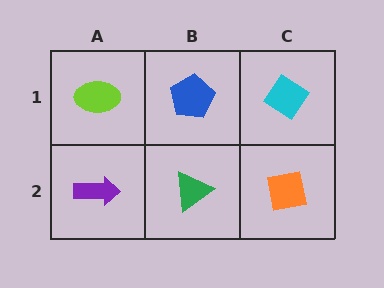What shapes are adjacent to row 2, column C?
A cyan diamond (row 1, column C), a green triangle (row 2, column B).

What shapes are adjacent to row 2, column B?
A blue pentagon (row 1, column B), a purple arrow (row 2, column A), an orange square (row 2, column C).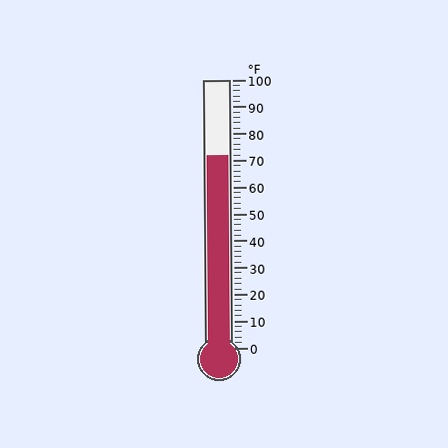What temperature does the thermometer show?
The thermometer shows approximately 72°F.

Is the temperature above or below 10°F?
The temperature is above 10°F.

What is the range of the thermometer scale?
The thermometer scale ranges from 0°F to 100°F.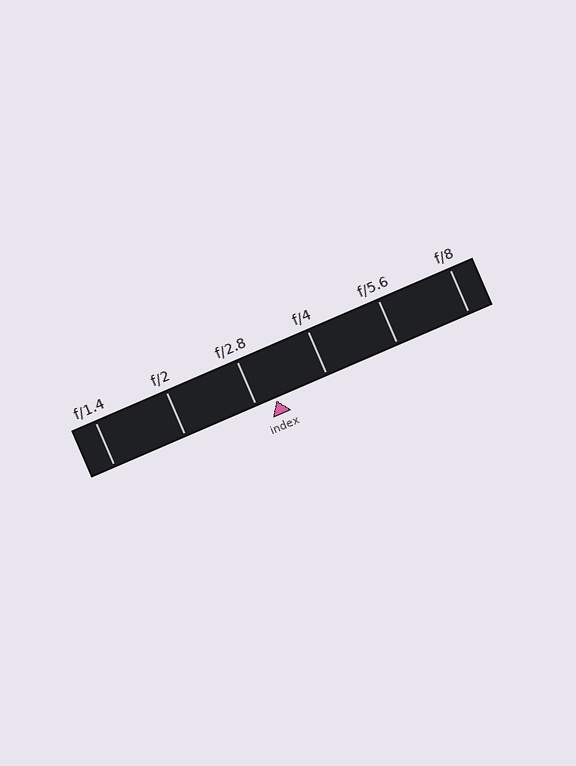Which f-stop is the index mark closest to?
The index mark is closest to f/2.8.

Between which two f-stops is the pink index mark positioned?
The index mark is between f/2.8 and f/4.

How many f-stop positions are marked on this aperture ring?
There are 6 f-stop positions marked.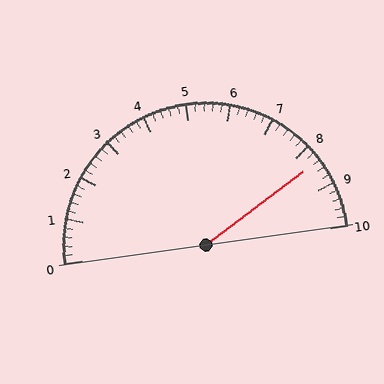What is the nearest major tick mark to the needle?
The nearest major tick mark is 8.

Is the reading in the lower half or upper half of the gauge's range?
The reading is in the upper half of the range (0 to 10).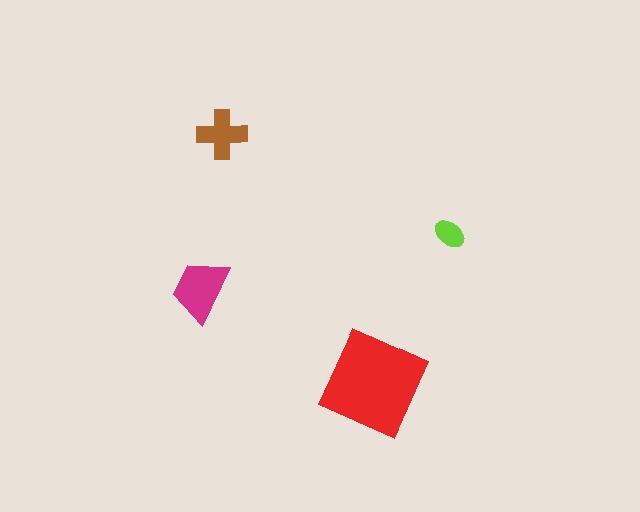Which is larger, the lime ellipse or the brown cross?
The brown cross.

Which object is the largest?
The red square.